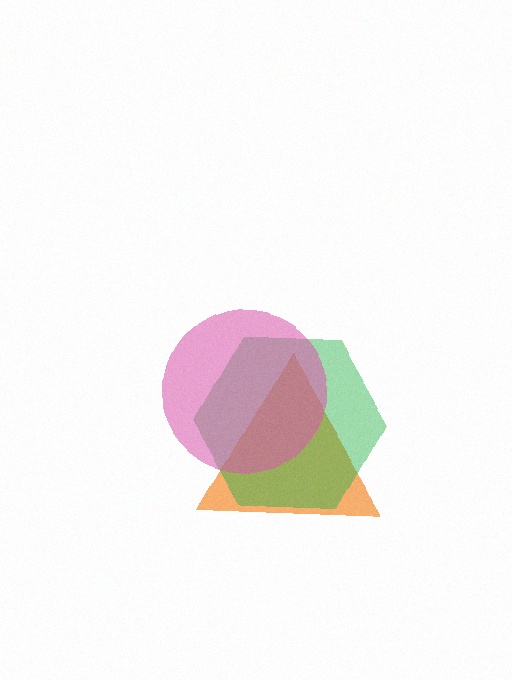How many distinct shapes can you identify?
There are 3 distinct shapes: an orange triangle, a green hexagon, a pink circle.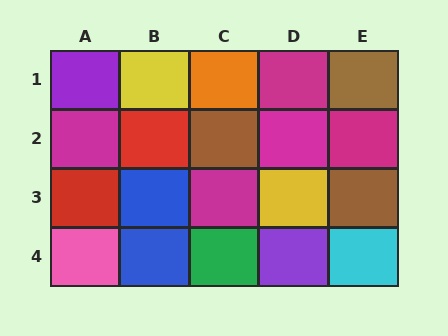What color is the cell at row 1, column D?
Magenta.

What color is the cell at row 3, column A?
Red.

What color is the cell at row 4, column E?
Cyan.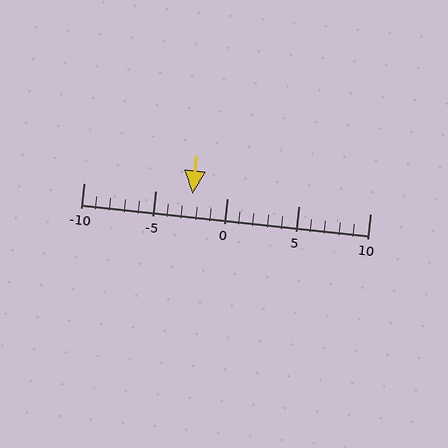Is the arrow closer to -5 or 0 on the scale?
The arrow is closer to 0.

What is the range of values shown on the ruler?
The ruler shows values from -10 to 10.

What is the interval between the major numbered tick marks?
The major tick marks are spaced 5 units apart.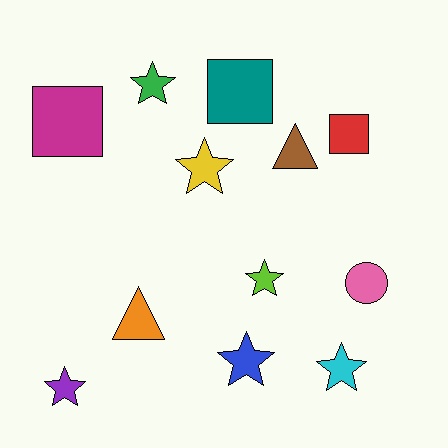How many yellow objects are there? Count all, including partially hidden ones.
There is 1 yellow object.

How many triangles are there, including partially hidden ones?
There are 2 triangles.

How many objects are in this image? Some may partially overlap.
There are 12 objects.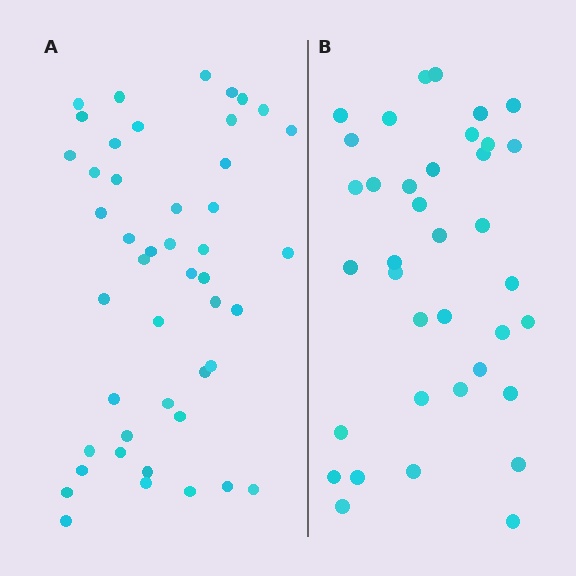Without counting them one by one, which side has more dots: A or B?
Region A (the left region) has more dots.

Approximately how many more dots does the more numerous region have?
Region A has roughly 8 or so more dots than region B.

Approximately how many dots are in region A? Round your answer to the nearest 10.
About 50 dots. (The exact count is 46, which rounds to 50.)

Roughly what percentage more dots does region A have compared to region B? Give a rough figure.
About 25% more.